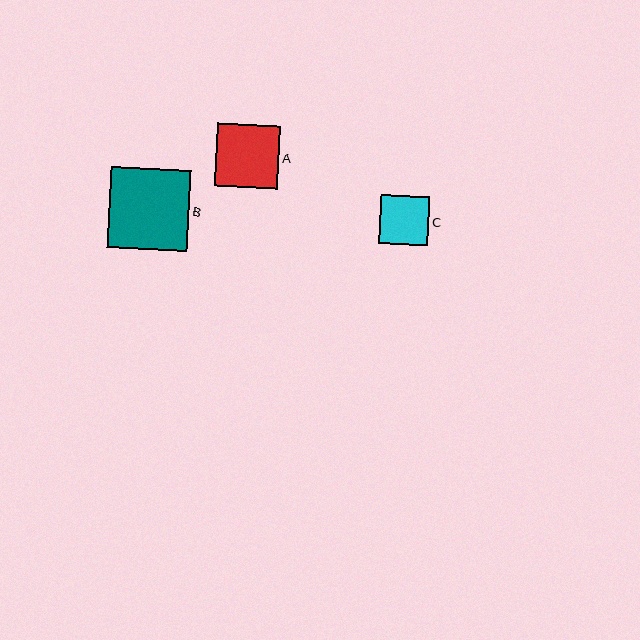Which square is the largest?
Square B is the largest with a size of approximately 81 pixels.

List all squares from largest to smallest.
From largest to smallest: B, A, C.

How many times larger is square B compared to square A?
Square B is approximately 1.3 times the size of square A.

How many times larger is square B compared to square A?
Square B is approximately 1.3 times the size of square A.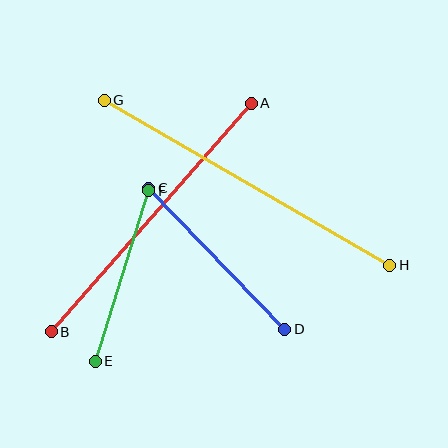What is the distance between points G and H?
The distance is approximately 330 pixels.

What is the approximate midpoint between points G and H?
The midpoint is at approximately (247, 183) pixels.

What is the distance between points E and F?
The distance is approximately 179 pixels.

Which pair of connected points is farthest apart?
Points G and H are farthest apart.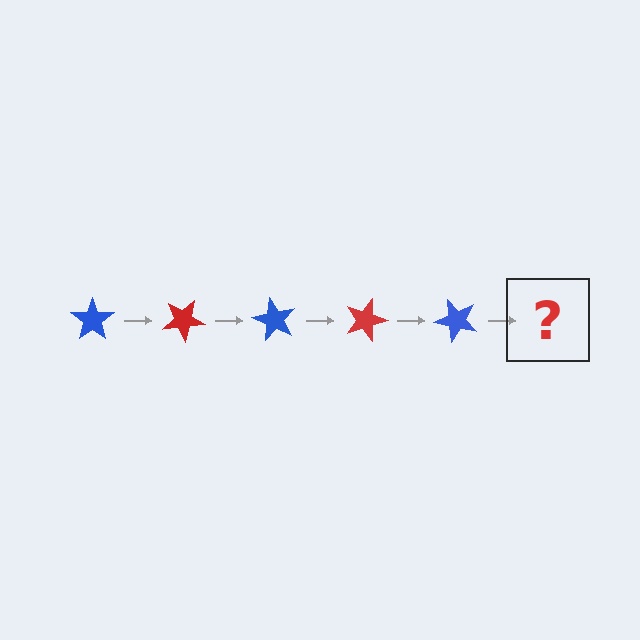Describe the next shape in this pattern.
It should be a red star, rotated 150 degrees from the start.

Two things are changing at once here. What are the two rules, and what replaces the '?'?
The two rules are that it rotates 30 degrees each step and the color cycles through blue and red. The '?' should be a red star, rotated 150 degrees from the start.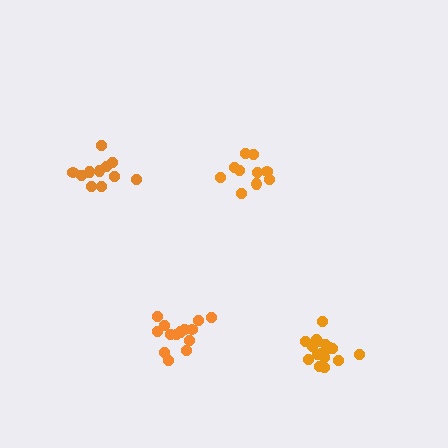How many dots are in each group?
Group 1: 16 dots, Group 2: 11 dots, Group 3: 10 dots, Group 4: 14 dots (51 total).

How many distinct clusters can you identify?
There are 4 distinct clusters.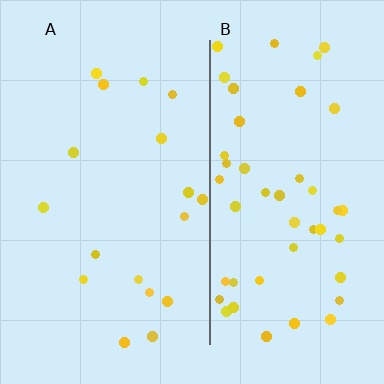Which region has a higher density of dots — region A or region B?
B (the right).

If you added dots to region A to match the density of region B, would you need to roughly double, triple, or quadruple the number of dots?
Approximately triple.